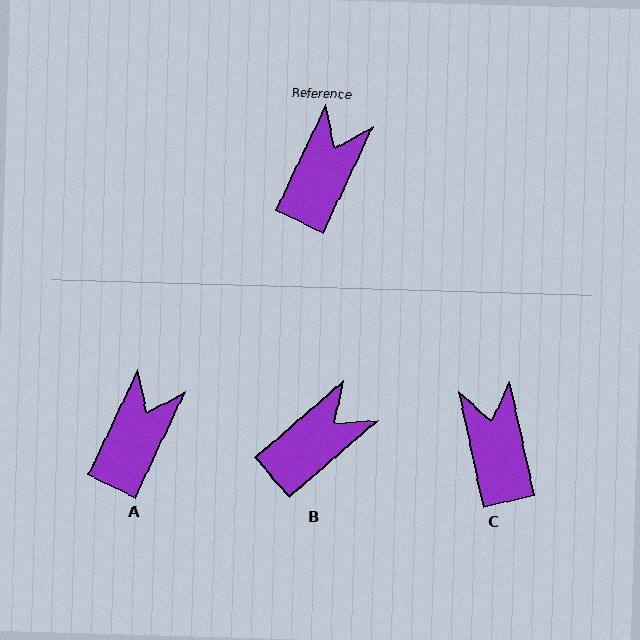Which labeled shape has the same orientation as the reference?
A.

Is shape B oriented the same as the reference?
No, it is off by about 24 degrees.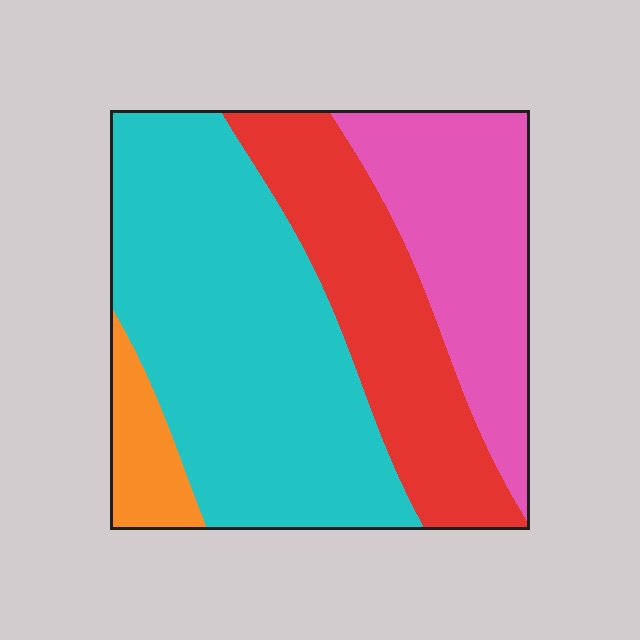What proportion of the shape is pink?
Pink covers 23% of the shape.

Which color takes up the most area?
Cyan, at roughly 45%.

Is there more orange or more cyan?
Cyan.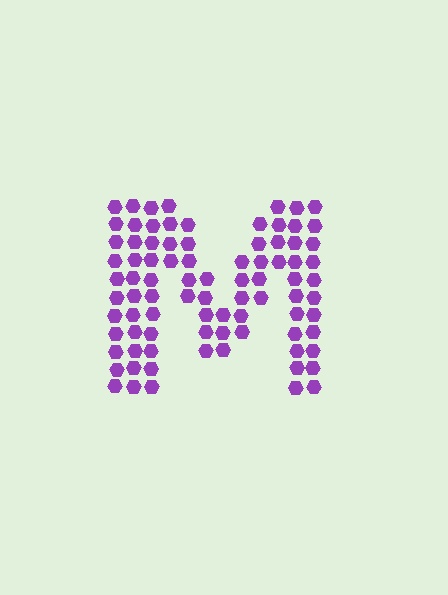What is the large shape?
The large shape is the letter M.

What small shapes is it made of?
It is made of small hexagons.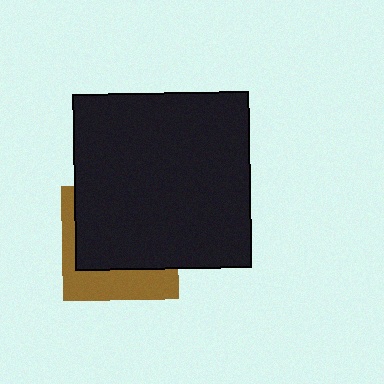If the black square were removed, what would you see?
You would see the complete brown square.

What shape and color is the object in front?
The object in front is a black square.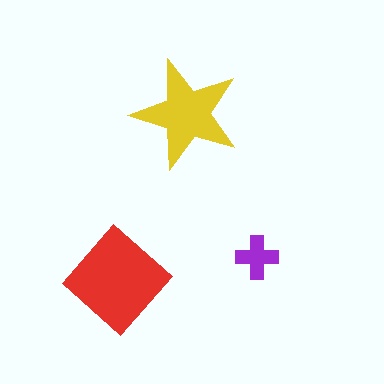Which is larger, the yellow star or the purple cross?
The yellow star.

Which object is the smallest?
The purple cross.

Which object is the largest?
The red diamond.